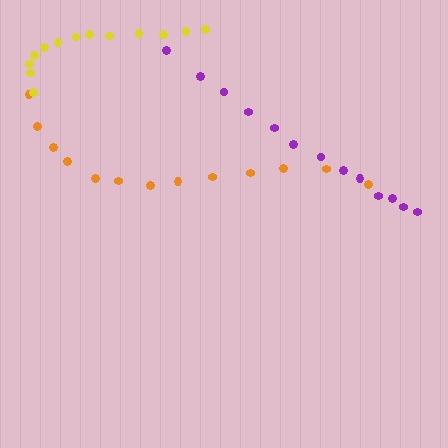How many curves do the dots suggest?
There are 3 distinct paths.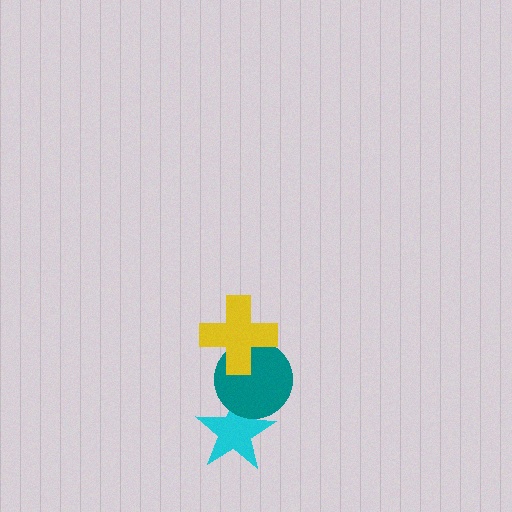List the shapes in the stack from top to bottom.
From top to bottom: the yellow cross, the teal circle, the cyan star.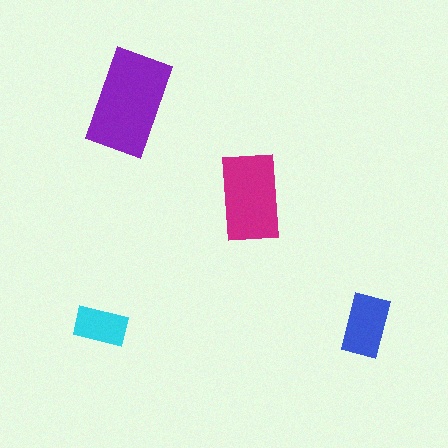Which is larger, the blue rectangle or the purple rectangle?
The purple one.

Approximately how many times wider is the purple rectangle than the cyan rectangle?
About 2 times wider.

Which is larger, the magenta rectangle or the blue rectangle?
The magenta one.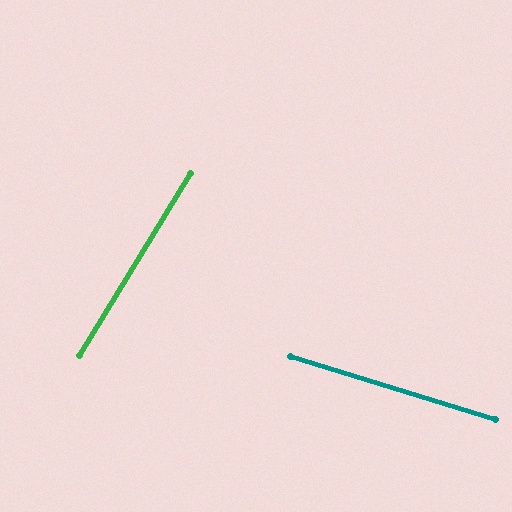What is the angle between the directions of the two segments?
Approximately 76 degrees.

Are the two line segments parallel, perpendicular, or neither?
Neither parallel nor perpendicular — they differ by about 76°.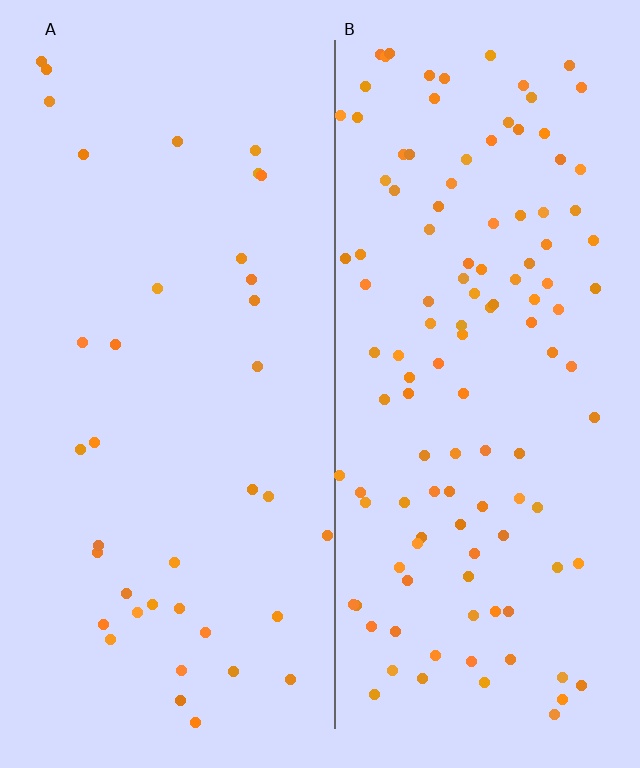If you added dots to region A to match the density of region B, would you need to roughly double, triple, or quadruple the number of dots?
Approximately triple.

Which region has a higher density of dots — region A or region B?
B (the right).